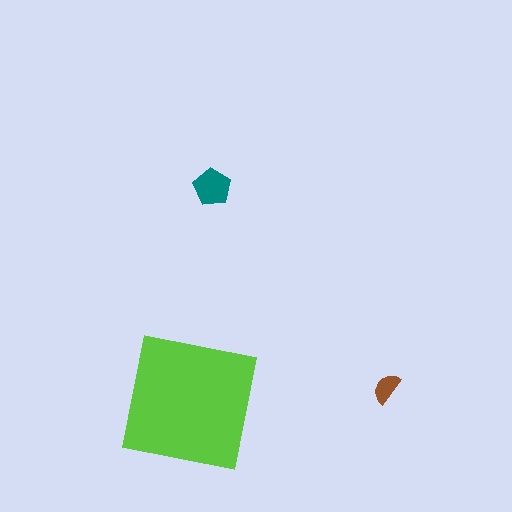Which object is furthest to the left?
The lime square is leftmost.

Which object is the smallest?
The brown semicircle.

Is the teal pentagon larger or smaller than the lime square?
Smaller.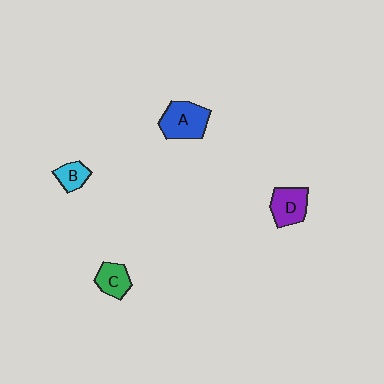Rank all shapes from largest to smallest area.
From largest to smallest: A (blue), D (purple), C (green), B (cyan).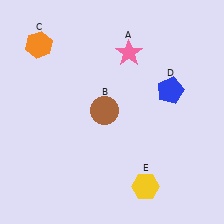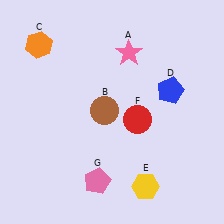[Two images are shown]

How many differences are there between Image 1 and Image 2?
There are 2 differences between the two images.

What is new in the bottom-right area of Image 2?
A red circle (F) was added in the bottom-right area of Image 2.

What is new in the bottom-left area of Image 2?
A pink pentagon (G) was added in the bottom-left area of Image 2.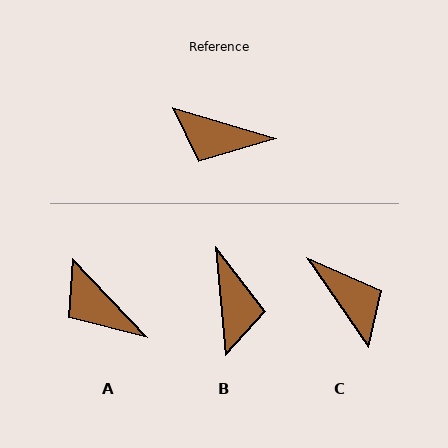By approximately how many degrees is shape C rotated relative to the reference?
Approximately 141 degrees counter-clockwise.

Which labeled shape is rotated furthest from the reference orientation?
C, about 141 degrees away.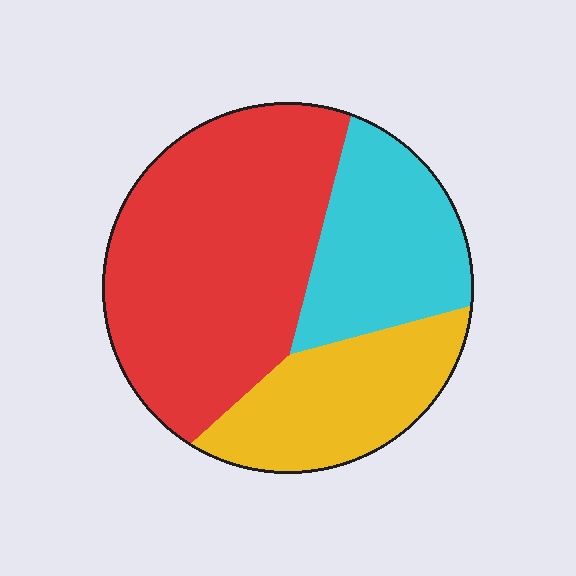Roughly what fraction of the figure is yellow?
Yellow takes up about one quarter (1/4) of the figure.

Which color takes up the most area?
Red, at roughly 50%.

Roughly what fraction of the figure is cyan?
Cyan takes up about one quarter (1/4) of the figure.